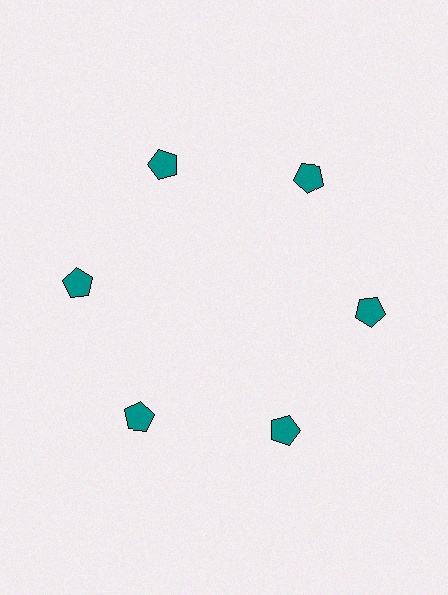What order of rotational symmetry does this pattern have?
This pattern has 6-fold rotational symmetry.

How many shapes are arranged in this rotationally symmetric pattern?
There are 6 shapes, arranged in 6 groups of 1.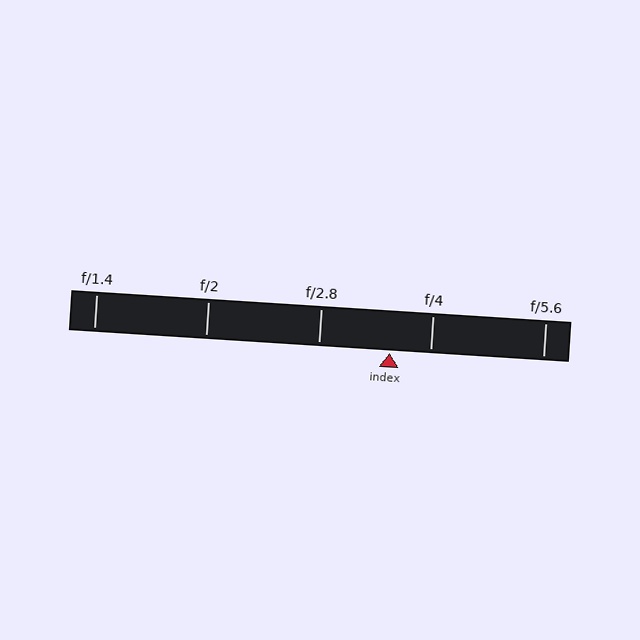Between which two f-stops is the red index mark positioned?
The index mark is between f/2.8 and f/4.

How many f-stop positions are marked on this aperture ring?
There are 5 f-stop positions marked.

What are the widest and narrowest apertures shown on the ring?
The widest aperture shown is f/1.4 and the narrowest is f/5.6.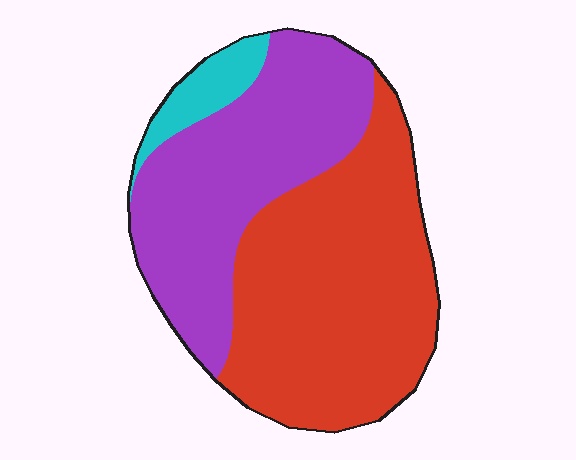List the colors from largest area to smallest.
From largest to smallest: red, purple, cyan.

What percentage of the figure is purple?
Purple takes up between a quarter and a half of the figure.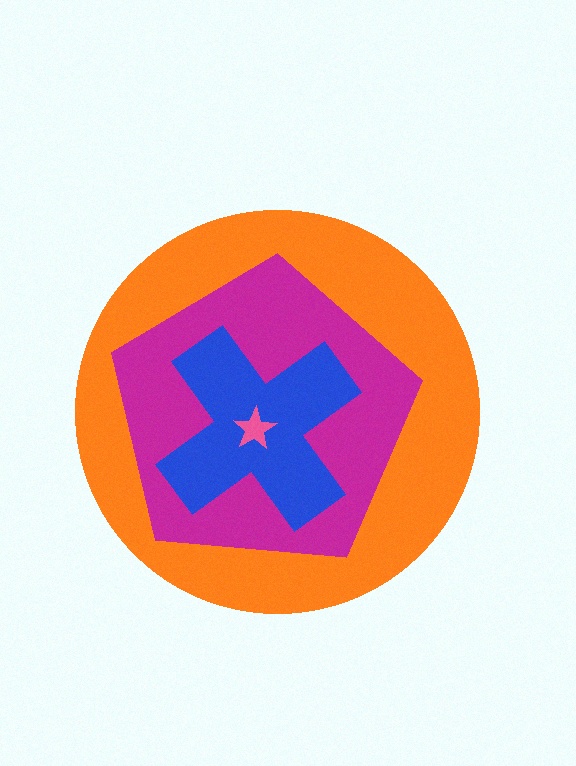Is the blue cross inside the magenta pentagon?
Yes.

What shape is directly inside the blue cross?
The pink star.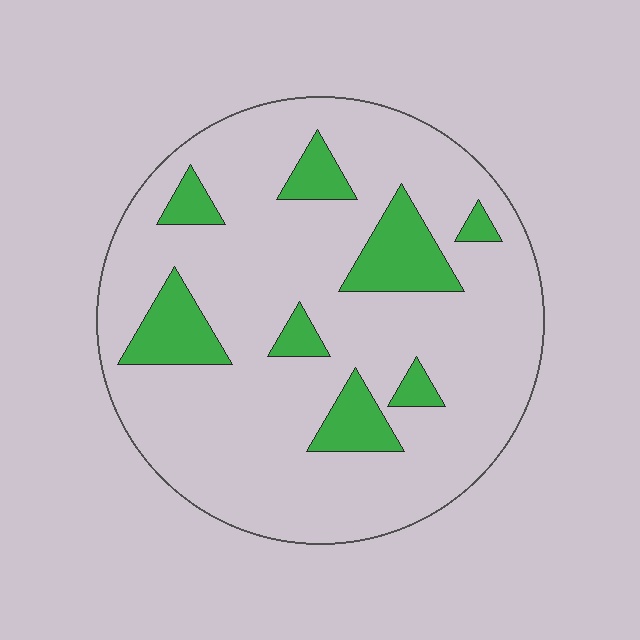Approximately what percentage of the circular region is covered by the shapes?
Approximately 15%.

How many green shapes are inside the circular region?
8.